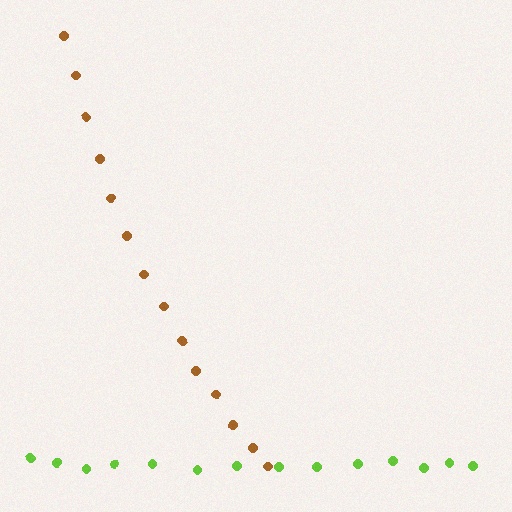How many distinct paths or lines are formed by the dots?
There are 2 distinct paths.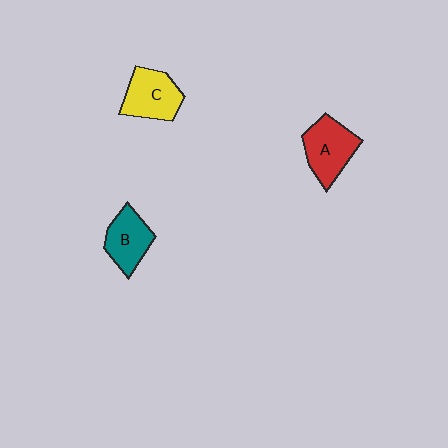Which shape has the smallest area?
Shape B (teal).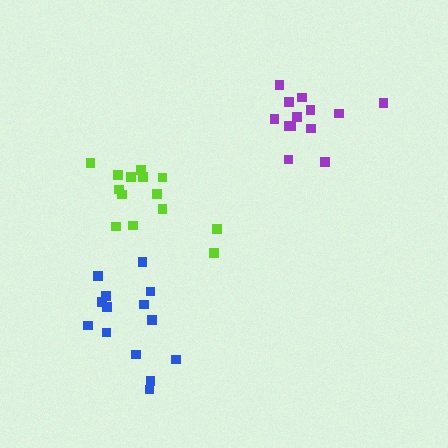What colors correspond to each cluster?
The clusters are colored: lime, blue, purple.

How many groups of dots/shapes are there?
There are 3 groups.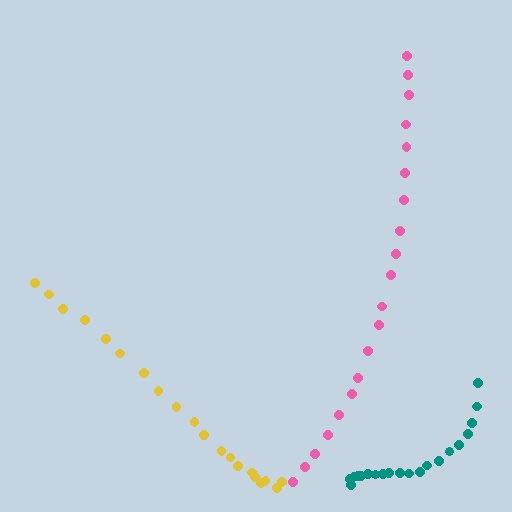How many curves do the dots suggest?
There are 3 distinct paths.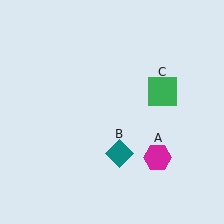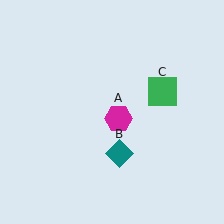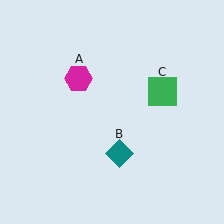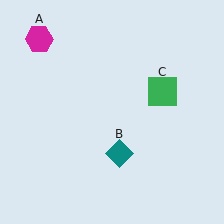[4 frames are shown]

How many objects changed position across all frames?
1 object changed position: magenta hexagon (object A).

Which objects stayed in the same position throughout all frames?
Teal diamond (object B) and green square (object C) remained stationary.